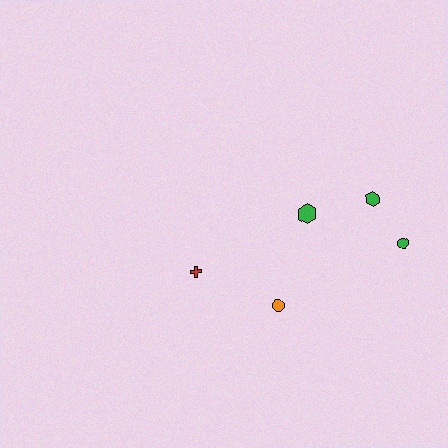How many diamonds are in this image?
There are no diamonds.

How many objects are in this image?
There are 5 objects.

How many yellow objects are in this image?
There are no yellow objects.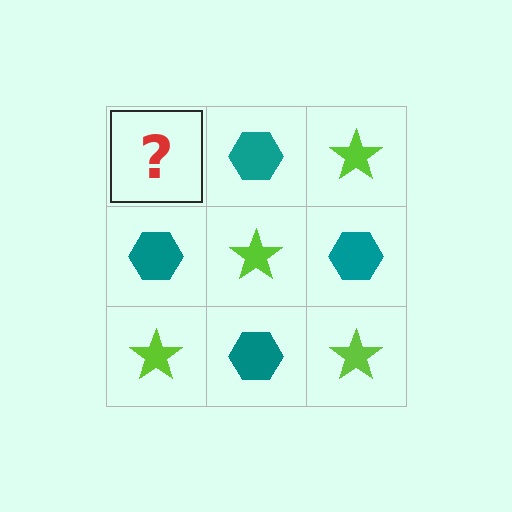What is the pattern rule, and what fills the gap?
The rule is that it alternates lime star and teal hexagon in a checkerboard pattern. The gap should be filled with a lime star.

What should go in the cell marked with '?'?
The missing cell should contain a lime star.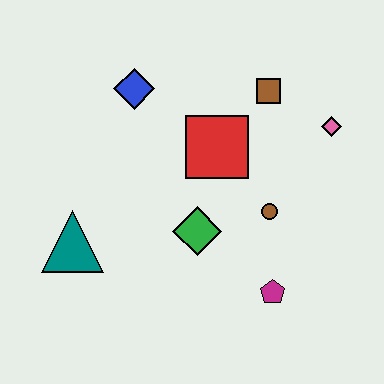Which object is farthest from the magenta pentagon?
The blue diamond is farthest from the magenta pentagon.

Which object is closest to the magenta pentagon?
The brown circle is closest to the magenta pentagon.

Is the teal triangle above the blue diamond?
No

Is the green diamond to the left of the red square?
Yes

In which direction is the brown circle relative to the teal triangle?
The brown circle is to the right of the teal triangle.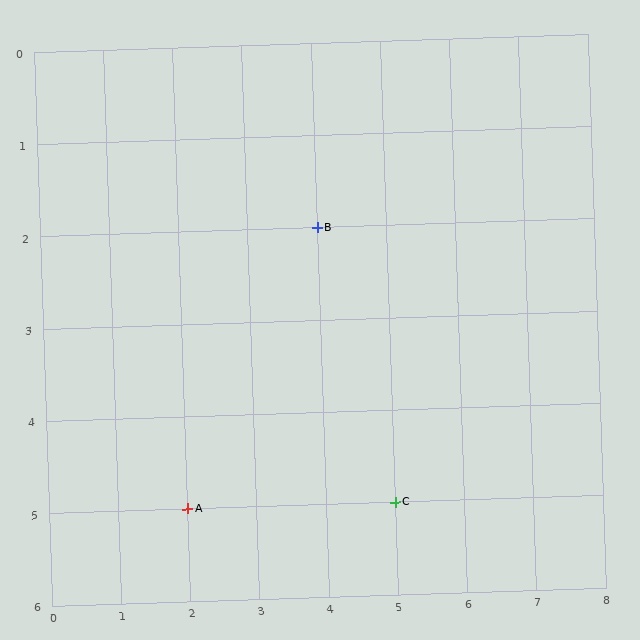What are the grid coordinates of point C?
Point C is at grid coordinates (5, 5).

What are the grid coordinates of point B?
Point B is at grid coordinates (4, 2).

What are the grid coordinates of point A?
Point A is at grid coordinates (2, 5).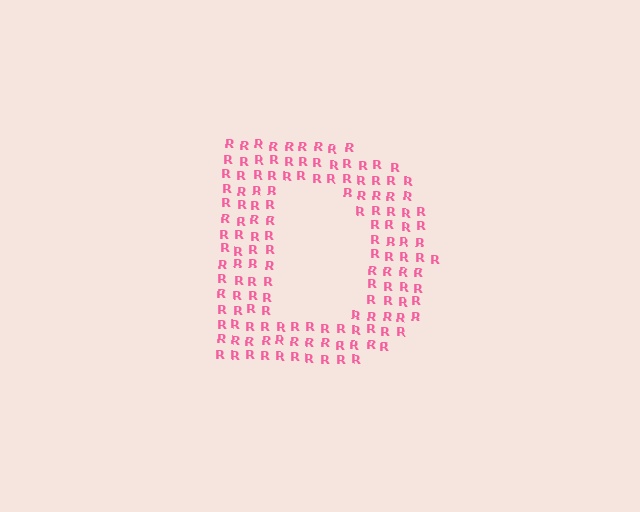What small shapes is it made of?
It is made of small letter R's.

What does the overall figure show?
The overall figure shows the letter D.